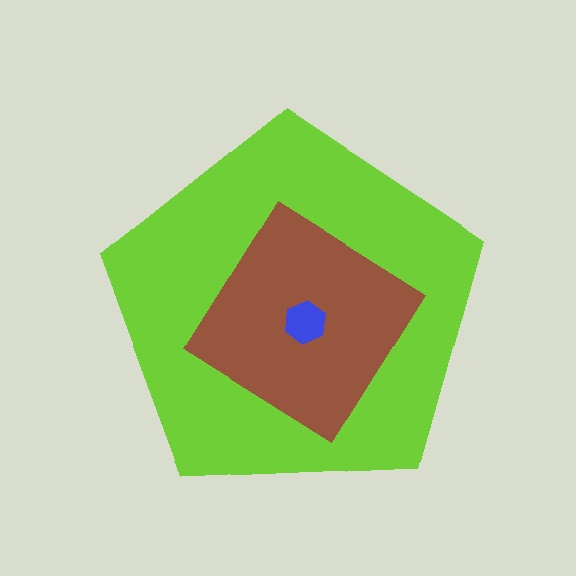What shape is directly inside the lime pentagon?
The brown diamond.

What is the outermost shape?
The lime pentagon.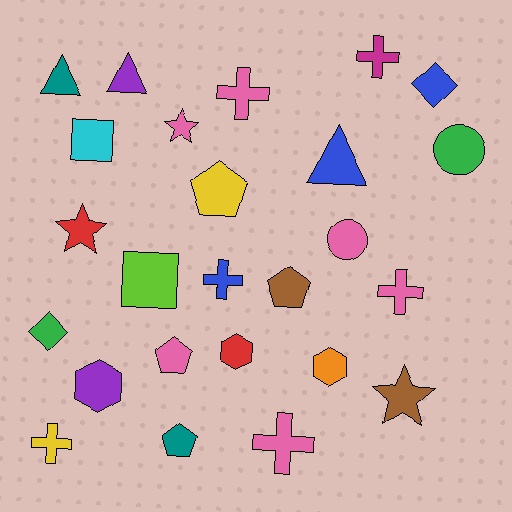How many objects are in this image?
There are 25 objects.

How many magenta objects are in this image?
There is 1 magenta object.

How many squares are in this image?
There are 2 squares.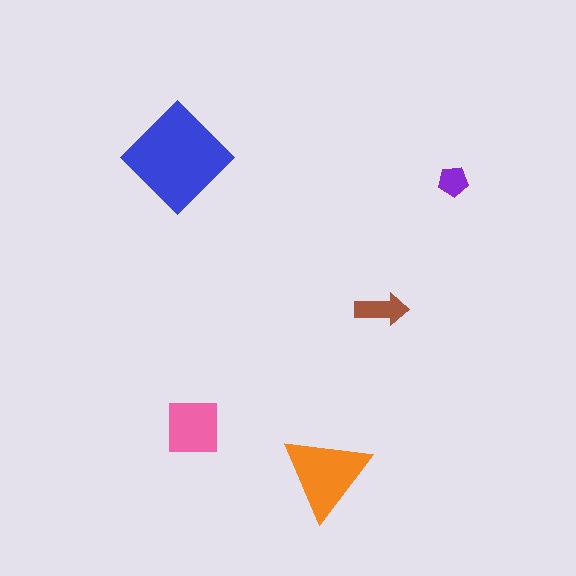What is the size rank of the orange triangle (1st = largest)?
2nd.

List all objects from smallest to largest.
The purple pentagon, the brown arrow, the pink square, the orange triangle, the blue diamond.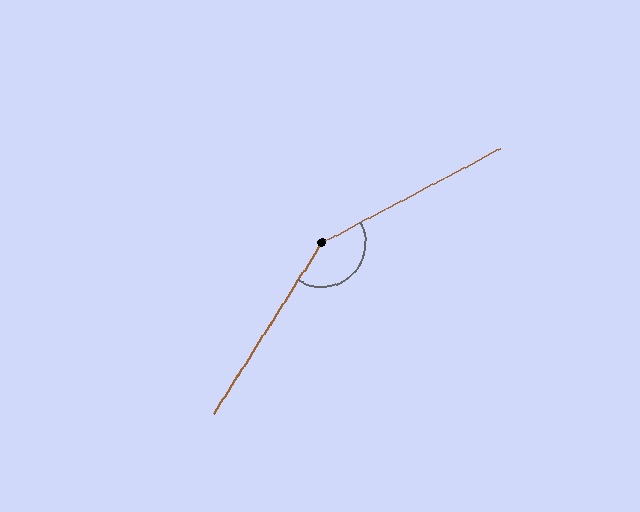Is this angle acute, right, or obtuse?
It is obtuse.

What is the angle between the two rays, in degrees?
Approximately 150 degrees.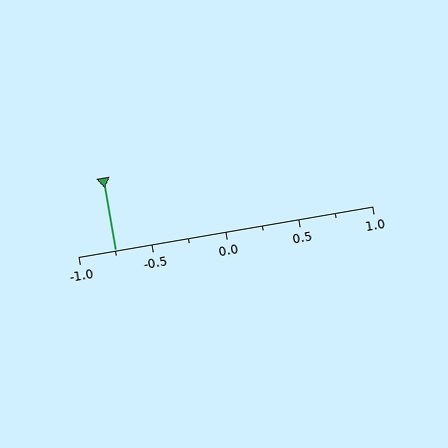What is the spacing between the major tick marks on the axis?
The major ticks are spaced 0.5 apart.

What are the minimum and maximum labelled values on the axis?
The axis runs from -1.0 to 1.0.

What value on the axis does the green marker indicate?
The marker indicates approximately -0.75.